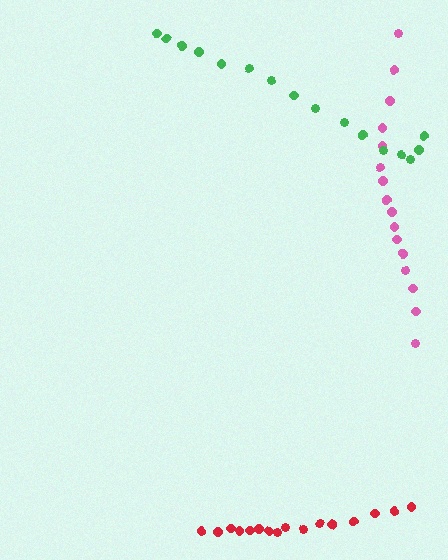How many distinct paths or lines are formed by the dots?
There are 3 distinct paths.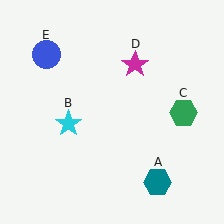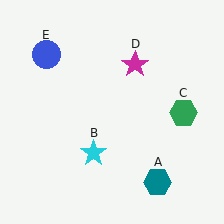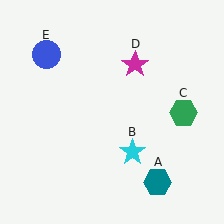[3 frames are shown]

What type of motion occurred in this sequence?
The cyan star (object B) rotated counterclockwise around the center of the scene.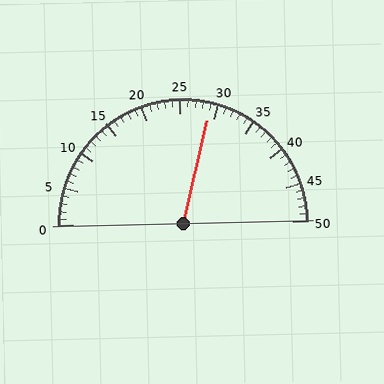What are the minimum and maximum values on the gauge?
The gauge ranges from 0 to 50.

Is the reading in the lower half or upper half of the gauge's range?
The reading is in the upper half of the range (0 to 50).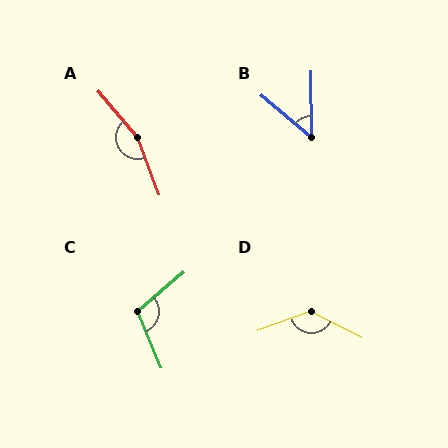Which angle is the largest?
A, at approximately 159 degrees.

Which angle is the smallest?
B, at approximately 50 degrees.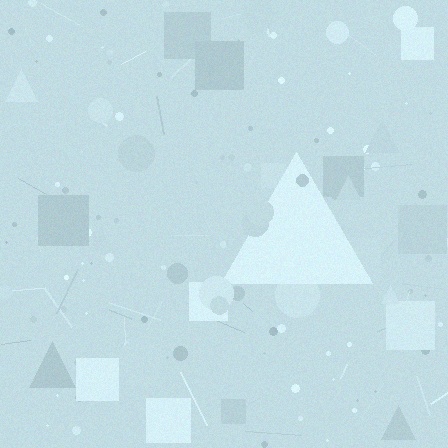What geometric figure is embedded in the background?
A triangle is embedded in the background.